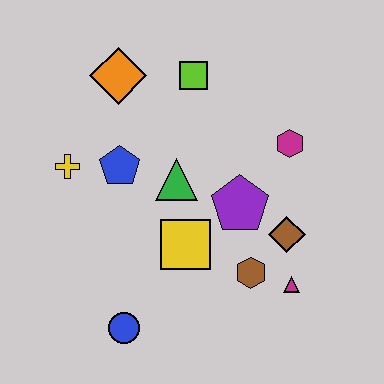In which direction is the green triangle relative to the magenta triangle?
The green triangle is to the left of the magenta triangle.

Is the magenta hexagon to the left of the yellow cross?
No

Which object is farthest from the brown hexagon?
The orange diamond is farthest from the brown hexagon.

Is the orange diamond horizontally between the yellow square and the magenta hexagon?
No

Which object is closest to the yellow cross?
The blue pentagon is closest to the yellow cross.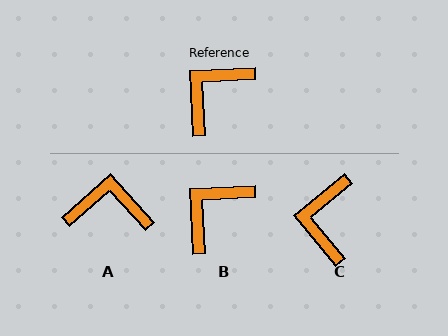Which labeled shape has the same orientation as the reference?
B.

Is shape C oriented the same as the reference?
No, it is off by about 37 degrees.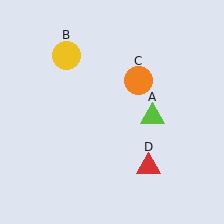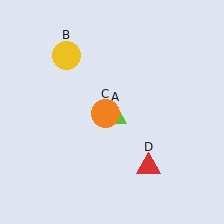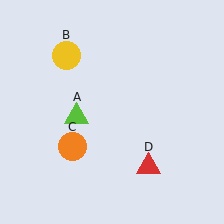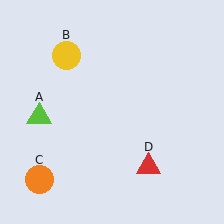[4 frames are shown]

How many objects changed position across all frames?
2 objects changed position: lime triangle (object A), orange circle (object C).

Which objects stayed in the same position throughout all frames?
Yellow circle (object B) and red triangle (object D) remained stationary.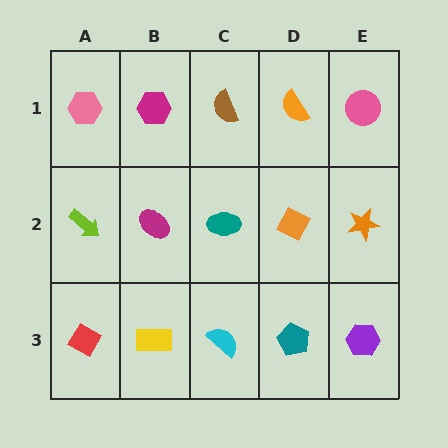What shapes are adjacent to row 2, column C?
A brown semicircle (row 1, column C), a cyan semicircle (row 3, column C), a magenta ellipse (row 2, column B), an orange diamond (row 2, column D).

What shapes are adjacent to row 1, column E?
An orange star (row 2, column E), an orange semicircle (row 1, column D).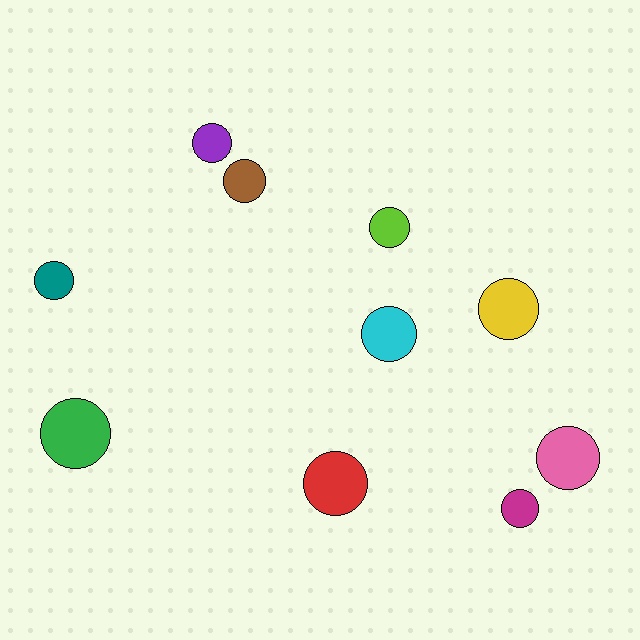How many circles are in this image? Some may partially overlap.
There are 10 circles.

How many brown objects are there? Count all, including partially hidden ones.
There is 1 brown object.